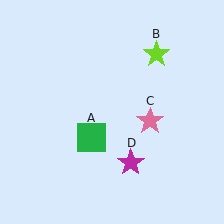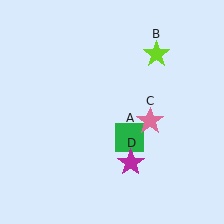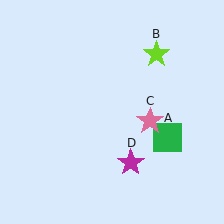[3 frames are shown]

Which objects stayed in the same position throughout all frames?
Lime star (object B) and pink star (object C) and magenta star (object D) remained stationary.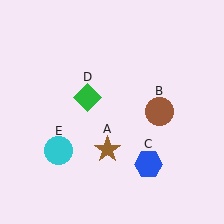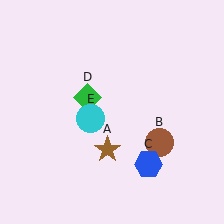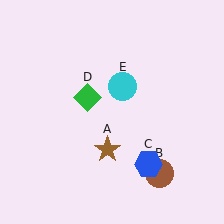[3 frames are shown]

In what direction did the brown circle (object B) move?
The brown circle (object B) moved down.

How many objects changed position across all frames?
2 objects changed position: brown circle (object B), cyan circle (object E).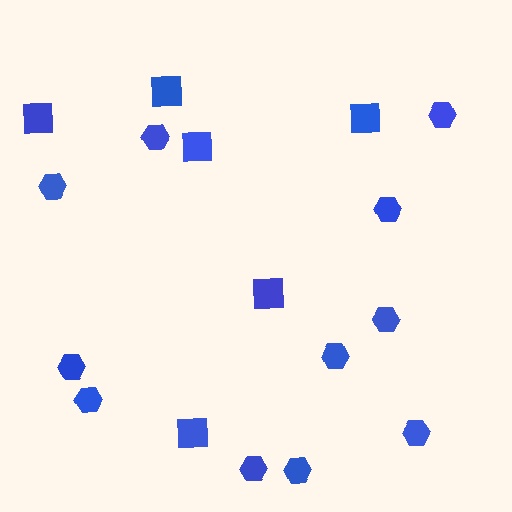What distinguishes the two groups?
There are 2 groups: one group of squares (6) and one group of hexagons (11).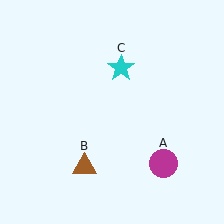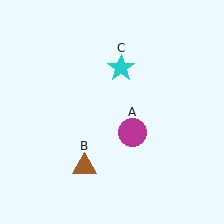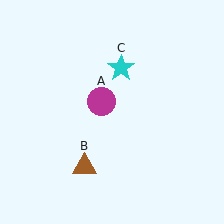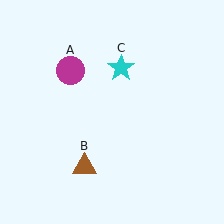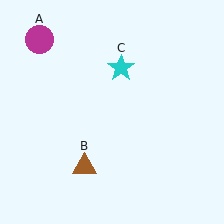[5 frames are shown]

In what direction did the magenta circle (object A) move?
The magenta circle (object A) moved up and to the left.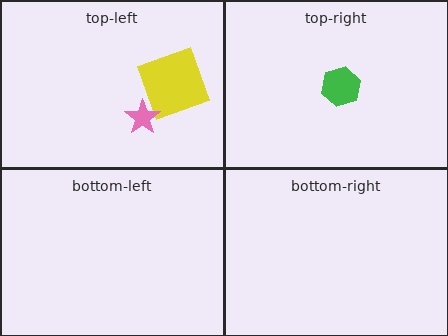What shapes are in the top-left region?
The yellow square, the pink star.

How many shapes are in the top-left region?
2.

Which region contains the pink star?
The top-left region.